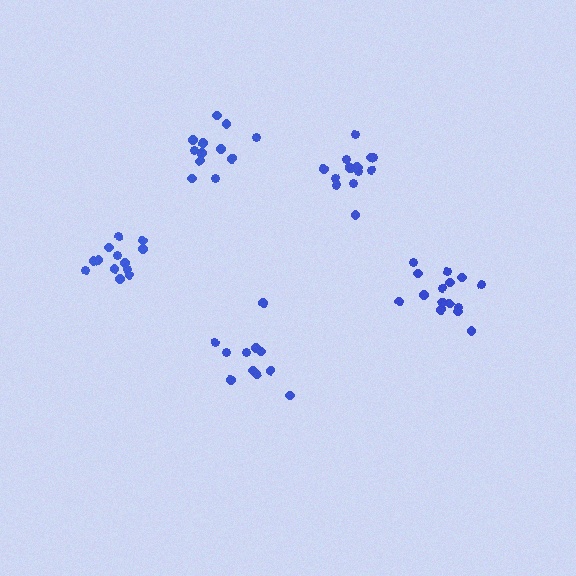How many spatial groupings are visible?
There are 5 spatial groupings.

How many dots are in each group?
Group 1: 13 dots, Group 2: 12 dots, Group 3: 15 dots, Group 4: 11 dots, Group 5: 14 dots (65 total).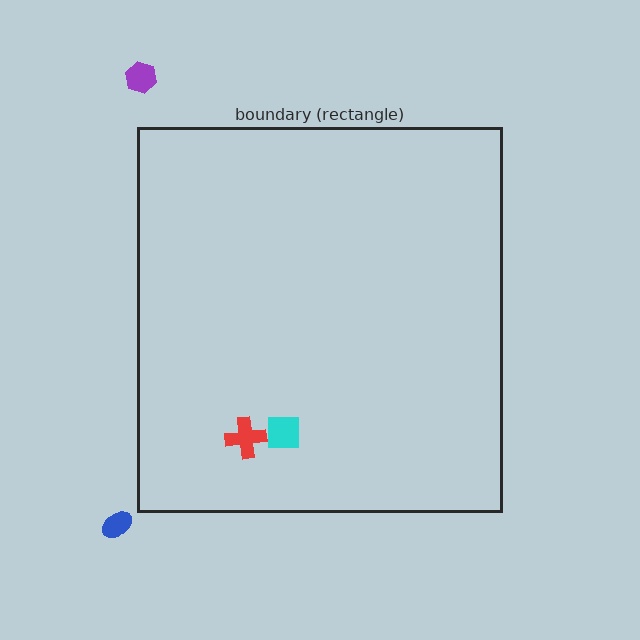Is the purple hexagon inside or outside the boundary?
Outside.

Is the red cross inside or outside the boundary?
Inside.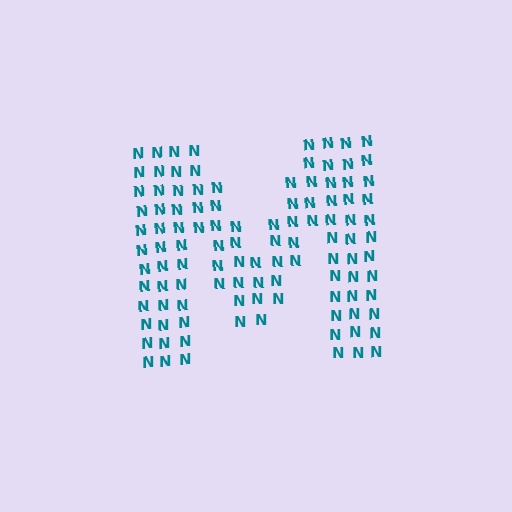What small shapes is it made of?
It is made of small letter N's.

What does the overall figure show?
The overall figure shows the letter M.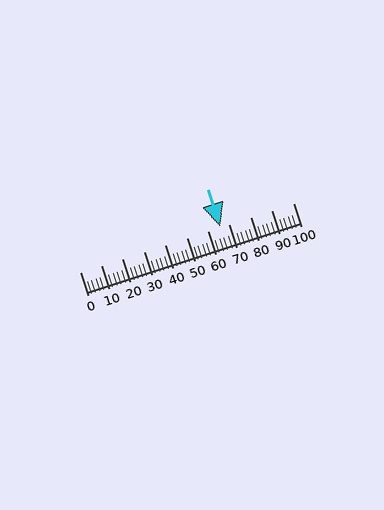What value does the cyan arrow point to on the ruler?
The cyan arrow points to approximately 66.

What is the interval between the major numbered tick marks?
The major tick marks are spaced 10 units apart.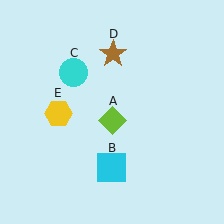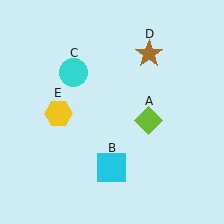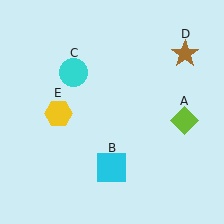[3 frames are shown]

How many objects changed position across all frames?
2 objects changed position: lime diamond (object A), brown star (object D).